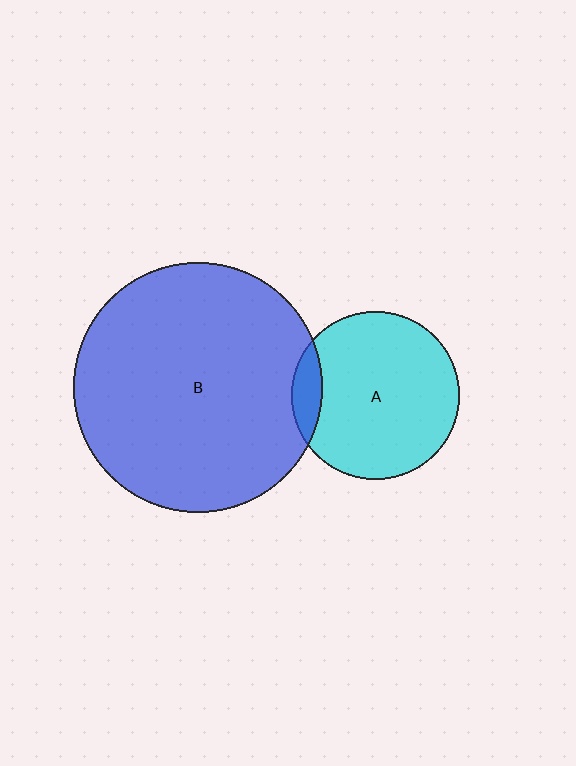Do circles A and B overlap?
Yes.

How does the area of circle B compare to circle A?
Approximately 2.2 times.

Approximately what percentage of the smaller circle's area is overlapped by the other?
Approximately 10%.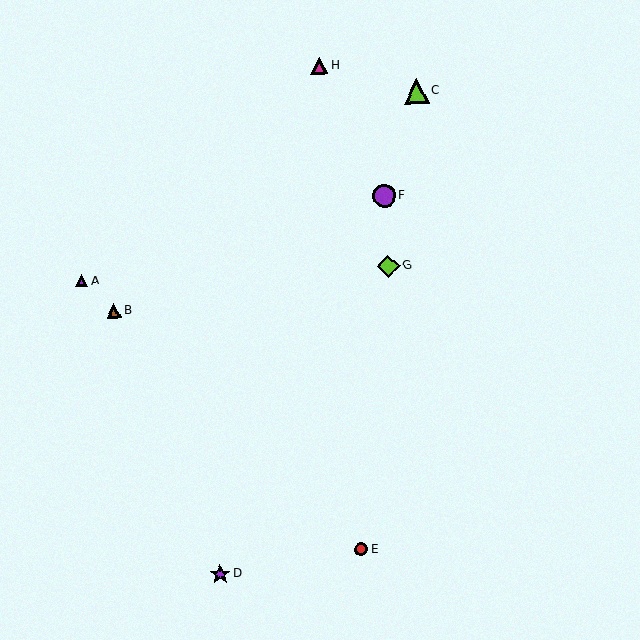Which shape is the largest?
The lime triangle (labeled C) is the largest.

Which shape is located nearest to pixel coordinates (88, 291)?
The purple triangle (labeled A) at (82, 281) is nearest to that location.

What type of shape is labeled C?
Shape C is a lime triangle.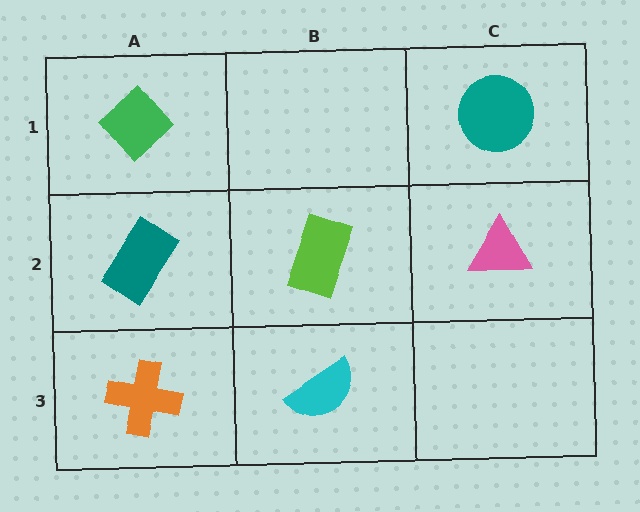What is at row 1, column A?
A green diamond.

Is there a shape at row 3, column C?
No, that cell is empty.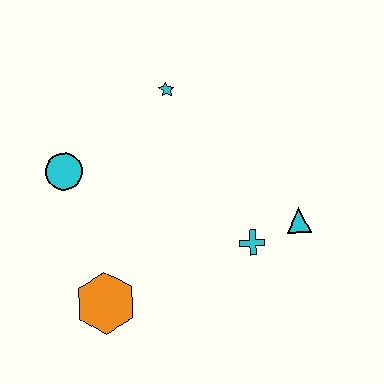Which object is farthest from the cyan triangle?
The cyan circle is farthest from the cyan triangle.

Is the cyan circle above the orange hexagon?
Yes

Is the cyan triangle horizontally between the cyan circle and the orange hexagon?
No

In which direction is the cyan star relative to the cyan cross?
The cyan star is above the cyan cross.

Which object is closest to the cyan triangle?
The cyan cross is closest to the cyan triangle.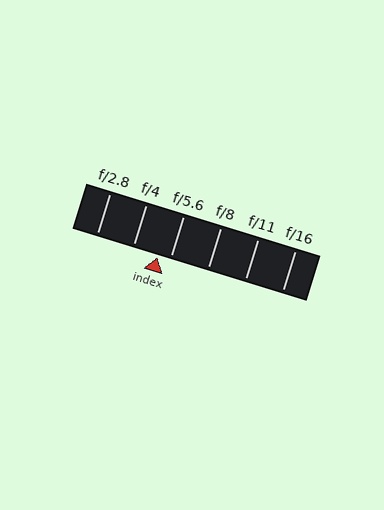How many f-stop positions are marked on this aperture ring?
There are 6 f-stop positions marked.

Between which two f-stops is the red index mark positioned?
The index mark is between f/4 and f/5.6.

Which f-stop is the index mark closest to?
The index mark is closest to f/5.6.